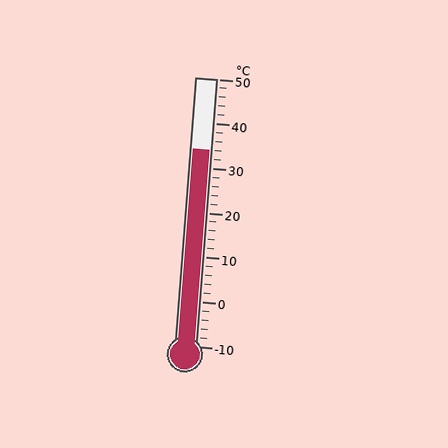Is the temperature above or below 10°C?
The temperature is above 10°C.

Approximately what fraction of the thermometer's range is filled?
The thermometer is filled to approximately 75% of its range.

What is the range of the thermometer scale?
The thermometer scale ranges from -10°C to 50°C.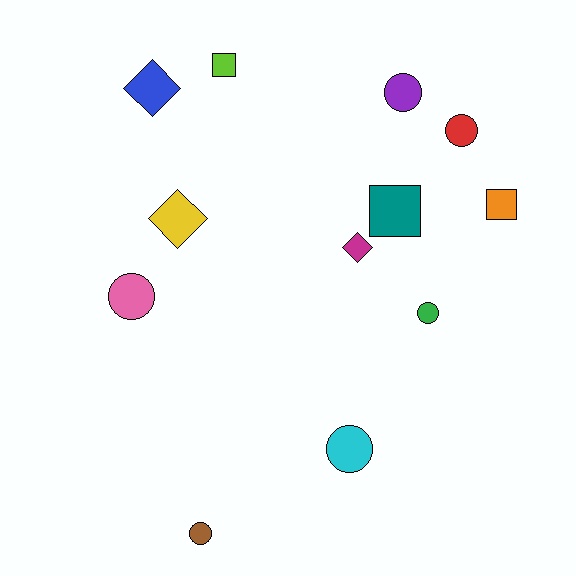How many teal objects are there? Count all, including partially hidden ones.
There is 1 teal object.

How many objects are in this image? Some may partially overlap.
There are 12 objects.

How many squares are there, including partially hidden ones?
There are 3 squares.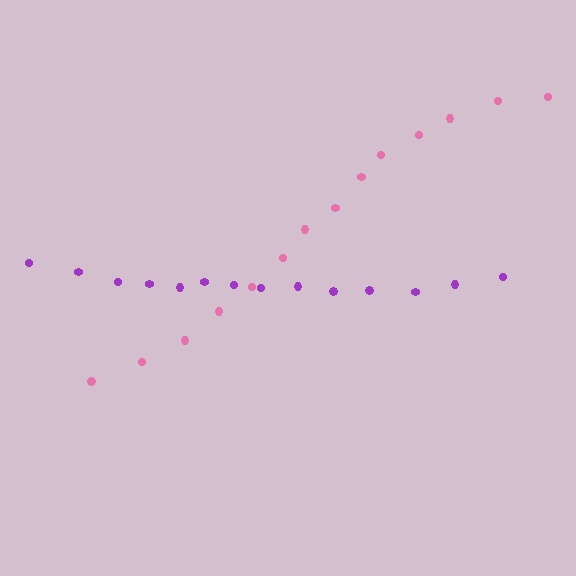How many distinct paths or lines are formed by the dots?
There are 2 distinct paths.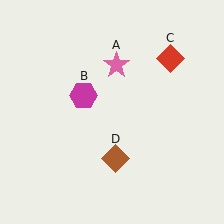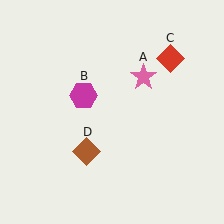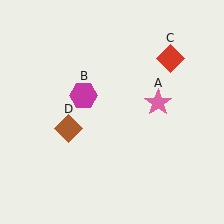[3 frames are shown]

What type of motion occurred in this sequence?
The pink star (object A), brown diamond (object D) rotated clockwise around the center of the scene.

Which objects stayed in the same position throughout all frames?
Magenta hexagon (object B) and red diamond (object C) remained stationary.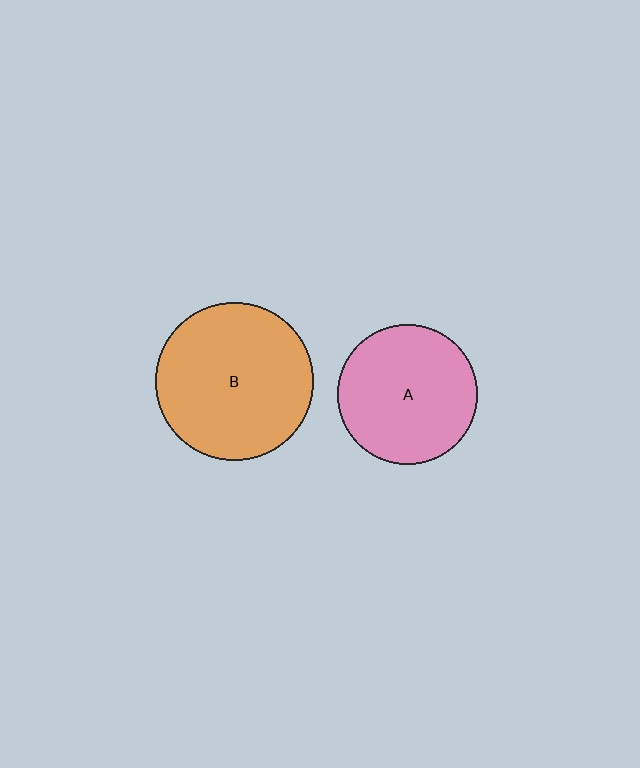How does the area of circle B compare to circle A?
Approximately 1.3 times.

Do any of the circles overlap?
No, none of the circles overlap.